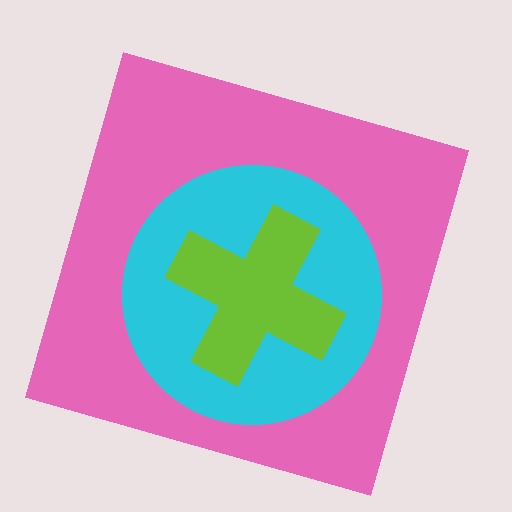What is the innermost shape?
The lime cross.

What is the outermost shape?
The pink square.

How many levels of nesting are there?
3.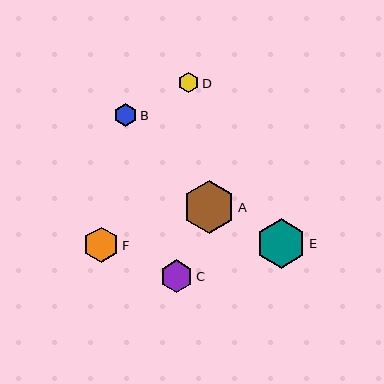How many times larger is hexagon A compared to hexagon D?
Hexagon A is approximately 2.6 times the size of hexagon D.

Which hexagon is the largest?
Hexagon A is the largest with a size of approximately 52 pixels.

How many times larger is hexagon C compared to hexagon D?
Hexagon C is approximately 1.6 times the size of hexagon D.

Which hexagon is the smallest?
Hexagon D is the smallest with a size of approximately 20 pixels.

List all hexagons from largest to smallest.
From largest to smallest: A, E, F, C, B, D.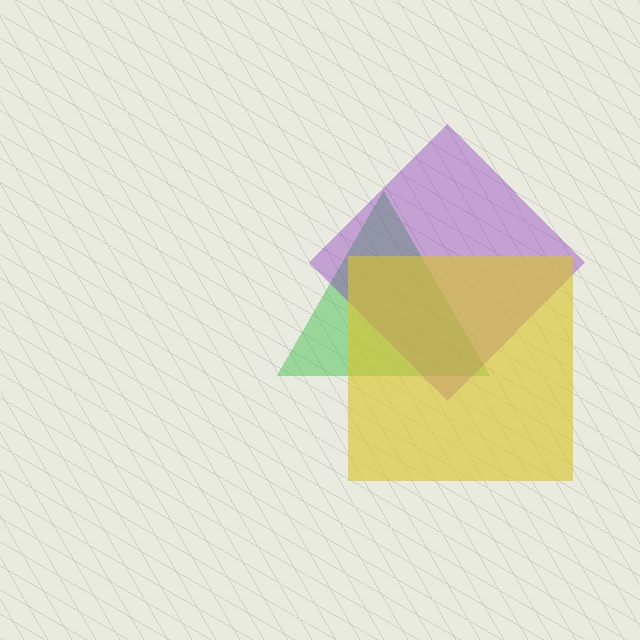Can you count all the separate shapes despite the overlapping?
Yes, there are 3 separate shapes.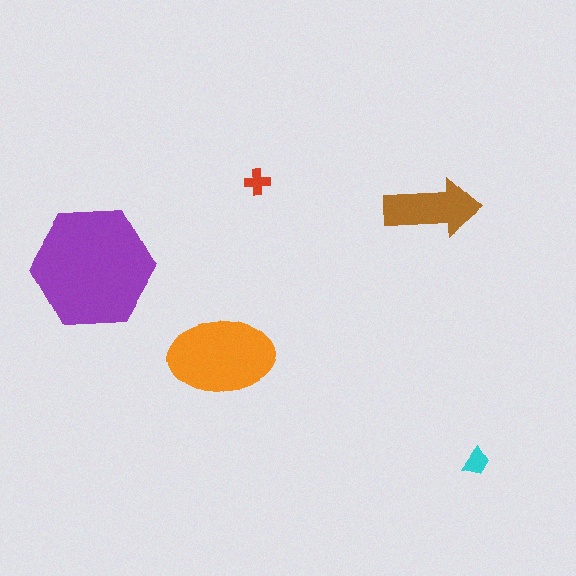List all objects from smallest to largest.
The red cross, the cyan trapezoid, the brown arrow, the orange ellipse, the purple hexagon.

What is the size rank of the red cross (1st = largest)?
5th.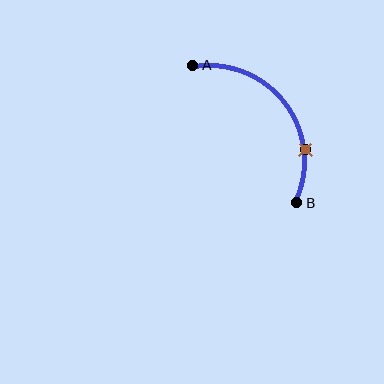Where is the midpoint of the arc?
The arc midpoint is the point on the curve farthest from the straight line joining A and B. It sits above and to the right of that line.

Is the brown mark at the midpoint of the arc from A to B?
No. The brown mark lies on the arc but is closer to endpoint B. The arc midpoint would be at the point on the curve equidistant along the arc from both A and B.